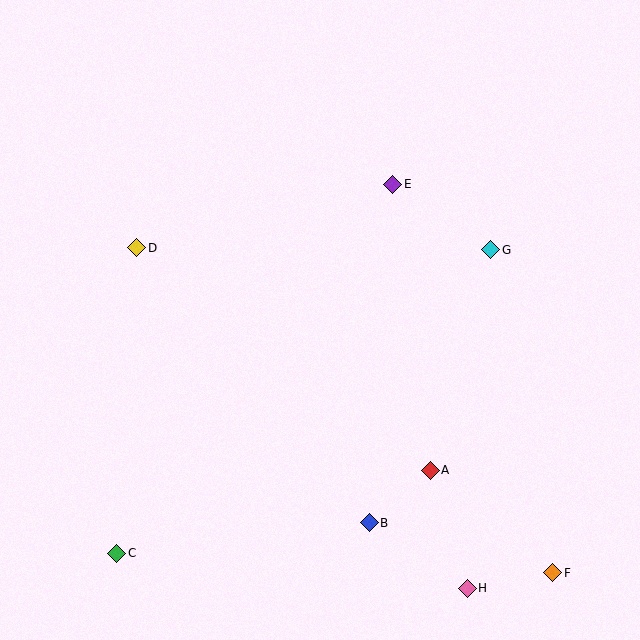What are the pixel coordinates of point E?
Point E is at (393, 184).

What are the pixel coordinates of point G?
Point G is at (491, 250).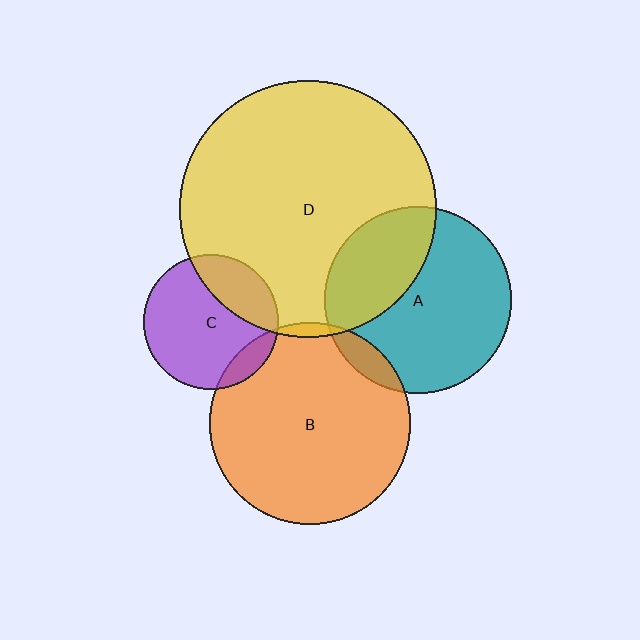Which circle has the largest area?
Circle D (yellow).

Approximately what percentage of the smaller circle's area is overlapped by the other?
Approximately 5%.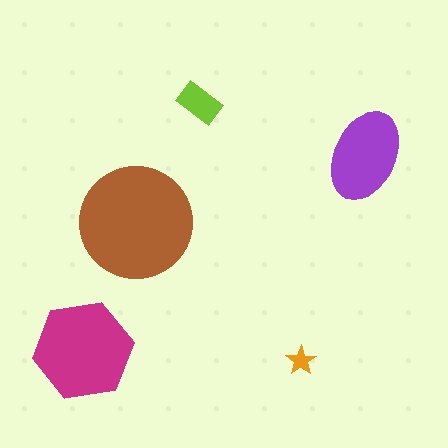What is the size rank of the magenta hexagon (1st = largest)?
2nd.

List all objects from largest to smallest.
The brown circle, the magenta hexagon, the purple ellipse, the lime rectangle, the orange star.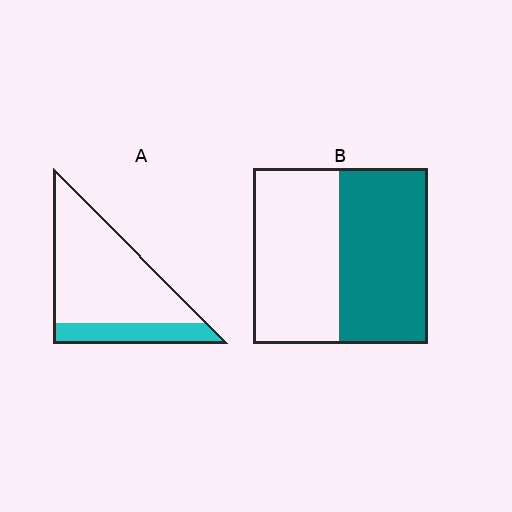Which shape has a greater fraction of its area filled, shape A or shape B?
Shape B.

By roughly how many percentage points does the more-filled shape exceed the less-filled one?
By roughly 30 percentage points (B over A).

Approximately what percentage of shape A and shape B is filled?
A is approximately 20% and B is approximately 50%.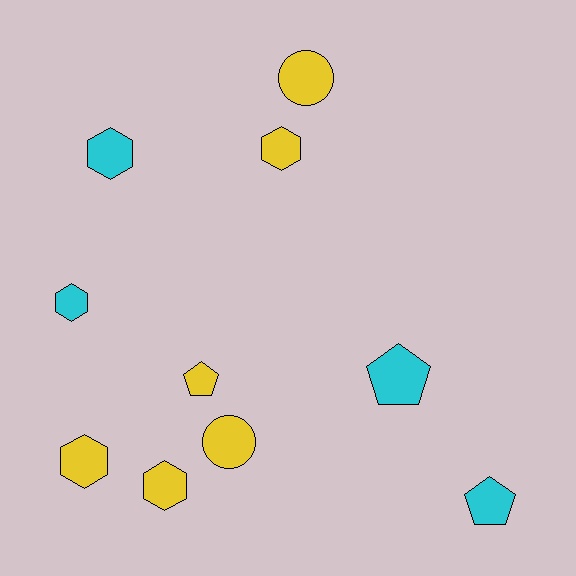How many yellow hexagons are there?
There are 3 yellow hexagons.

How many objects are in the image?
There are 10 objects.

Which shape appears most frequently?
Hexagon, with 5 objects.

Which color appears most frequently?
Yellow, with 6 objects.